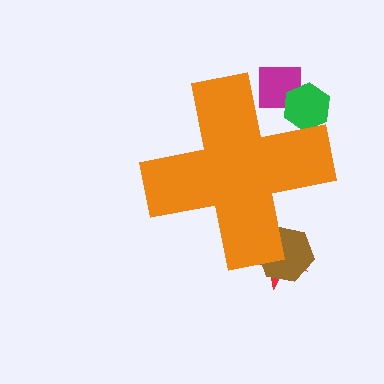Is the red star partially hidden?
Yes, the red star is partially hidden behind the orange cross.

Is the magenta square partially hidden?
Yes, the magenta square is partially hidden behind the orange cross.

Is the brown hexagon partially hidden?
Yes, the brown hexagon is partially hidden behind the orange cross.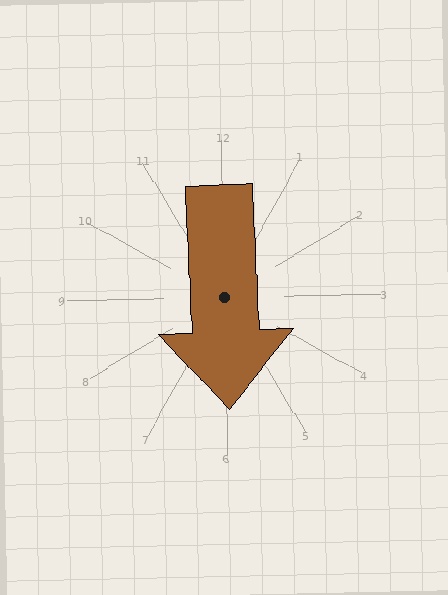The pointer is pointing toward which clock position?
Roughly 6 o'clock.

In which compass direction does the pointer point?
South.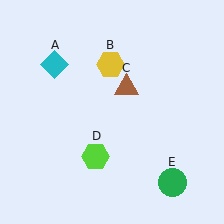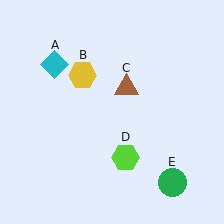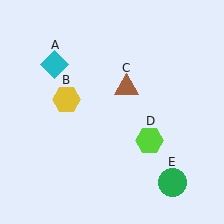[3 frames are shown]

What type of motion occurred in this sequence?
The yellow hexagon (object B), lime hexagon (object D) rotated counterclockwise around the center of the scene.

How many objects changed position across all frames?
2 objects changed position: yellow hexagon (object B), lime hexagon (object D).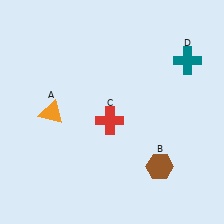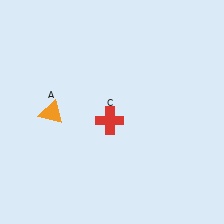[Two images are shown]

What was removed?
The brown hexagon (B), the teal cross (D) were removed in Image 2.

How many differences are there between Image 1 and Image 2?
There are 2 differences between the two images.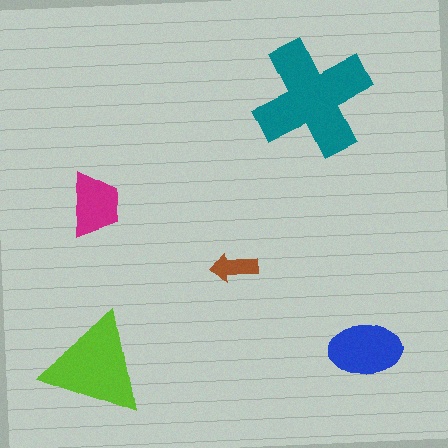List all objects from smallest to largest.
The brown arrow, the magenta trapezoid, the blue ellipse, the lime triangle, the teal cross.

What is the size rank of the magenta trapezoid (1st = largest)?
4th.